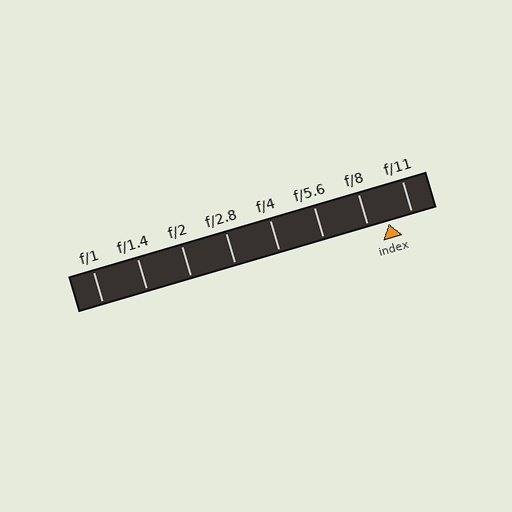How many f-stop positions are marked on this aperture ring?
There are 8 f-stop positions marked.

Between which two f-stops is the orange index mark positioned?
The index mark is between f/8 and f/11.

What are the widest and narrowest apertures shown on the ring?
The widest aperture shown is f/1 and the narrowest is f/11.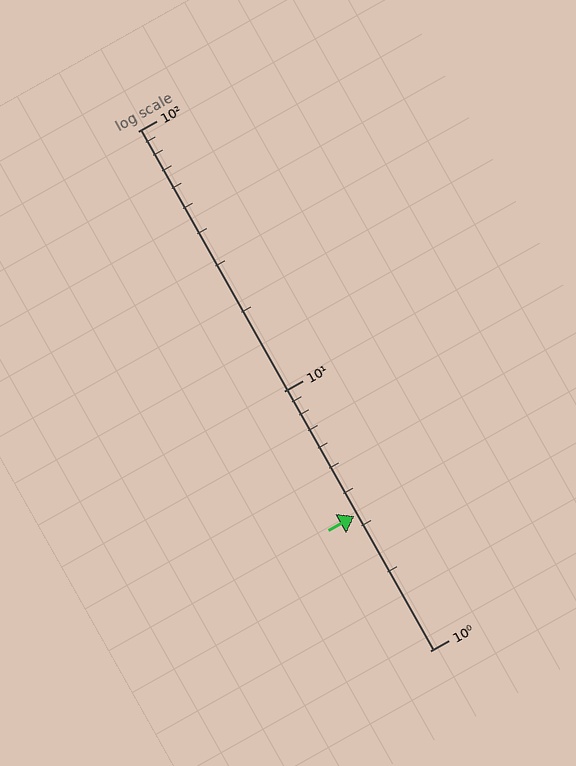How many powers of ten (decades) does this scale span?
The scale spans 2 decades, from 1 to 100.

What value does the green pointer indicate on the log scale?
The pointer indicates approximately 3.3.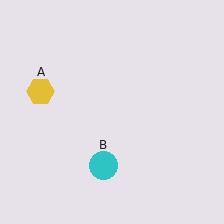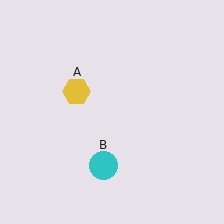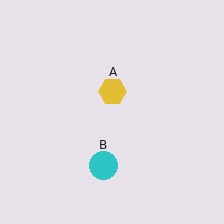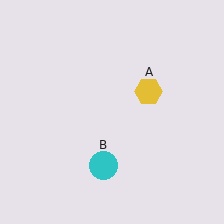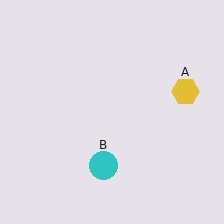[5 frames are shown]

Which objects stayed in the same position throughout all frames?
Cyan circle (object B) remained stationary.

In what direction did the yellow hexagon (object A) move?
The yellow hexagon (object A) moved right.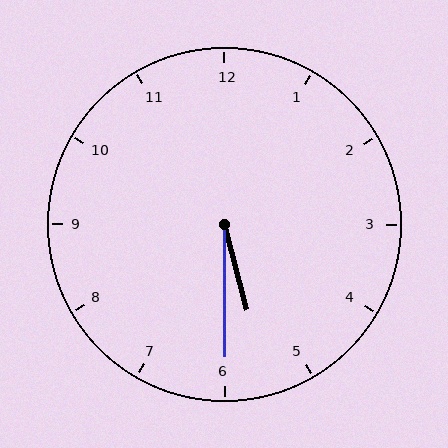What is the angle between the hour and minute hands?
Approximately 15 degrees.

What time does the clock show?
5:30.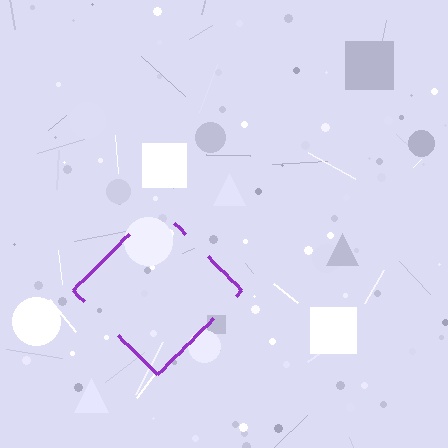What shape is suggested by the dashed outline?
The dashed outline suggests a diamond.